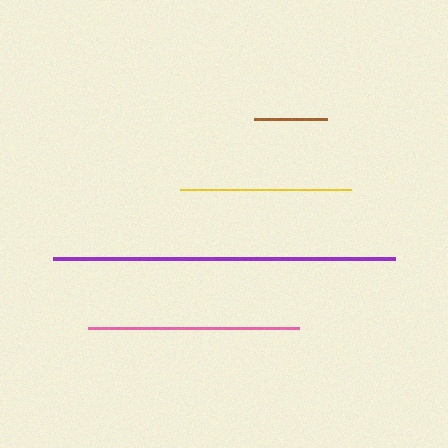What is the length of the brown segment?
The brown segment is approximately 73 pixels long.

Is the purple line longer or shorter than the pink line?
The purple line is longer than the pink line.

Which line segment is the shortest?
The brown line is the shortest at approximately 73 pixels.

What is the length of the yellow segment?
The yellow segment is approximately 171 pixels long.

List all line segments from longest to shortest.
From longest to shortest: purple, pink, yellow, brown.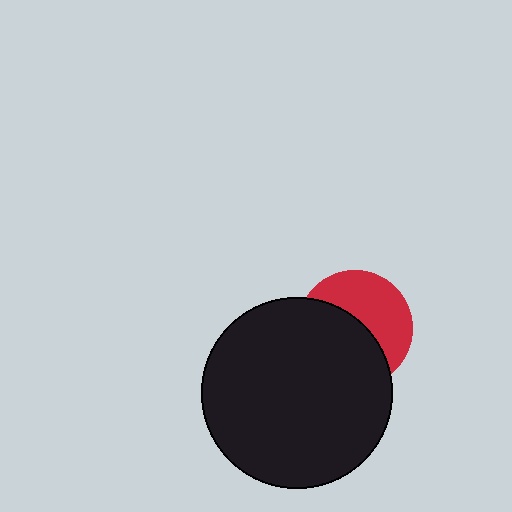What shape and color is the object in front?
The object in front is a black circle.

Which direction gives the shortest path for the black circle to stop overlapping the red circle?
Moving toward the lower-left gives the shortest separation.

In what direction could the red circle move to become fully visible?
The red circle could move toward the upper-right. That would shift it out from behind the black circle entirely.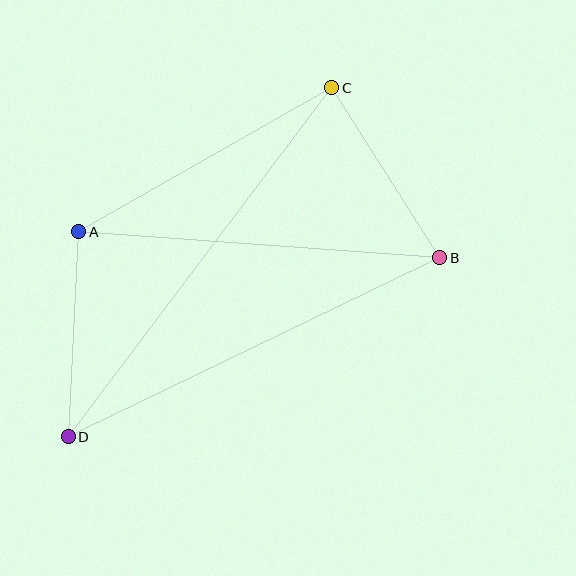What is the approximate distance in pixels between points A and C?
The distance between A and C is approximately 291 pixels.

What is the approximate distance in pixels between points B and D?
The distance between B and D is approximately 413 pixels.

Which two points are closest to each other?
Points B and C are closest to each other.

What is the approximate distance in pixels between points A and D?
The distance between A and D is approximately 205 pixels.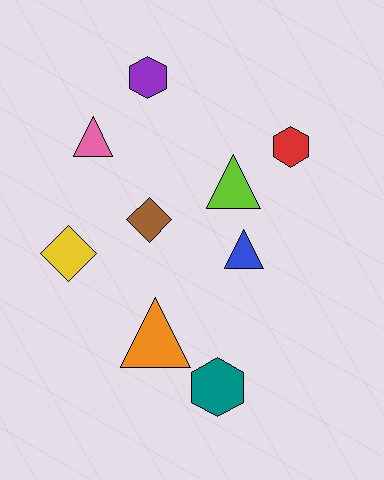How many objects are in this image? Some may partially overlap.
There are 9 objects.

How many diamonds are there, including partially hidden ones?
There are 2 diamonds.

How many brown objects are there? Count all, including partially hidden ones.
There is 1 brown object.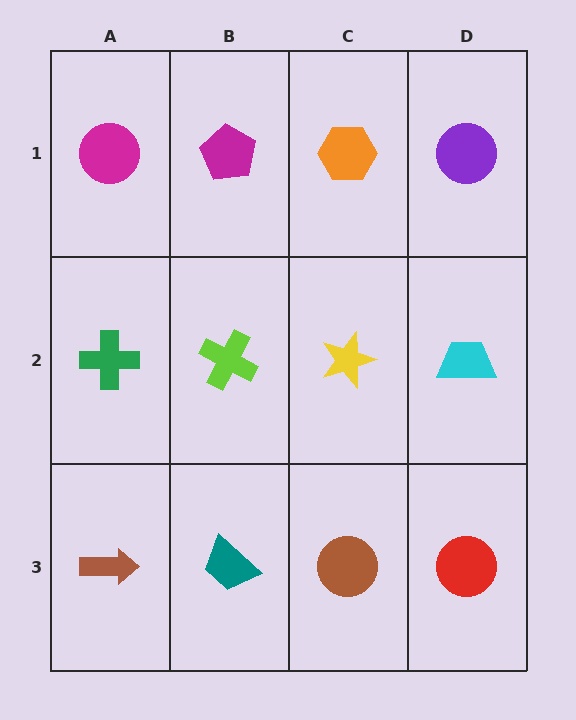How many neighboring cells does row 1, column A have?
2.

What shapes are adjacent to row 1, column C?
A yellow star (row 2, column C), a magenta pentagon (row 1, column B), a purple circle (row 1, column D).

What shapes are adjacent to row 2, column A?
A magenta circle (row 1, column A), a brown arrow (row 3, column A), a lime cross (row 2, column B).